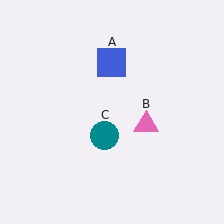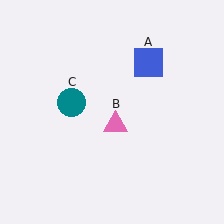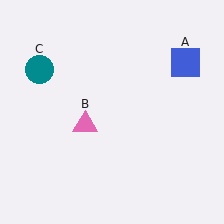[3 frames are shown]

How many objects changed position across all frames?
3 objects changed position: blue square (object A), pink triangle (object B), teal circle (object C).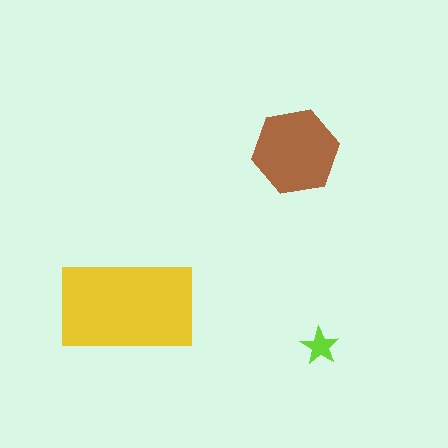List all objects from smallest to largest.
The lime star, the brown hexagon, the yellow rectangle.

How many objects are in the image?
There are 3 objects in the image.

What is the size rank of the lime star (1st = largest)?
3rd.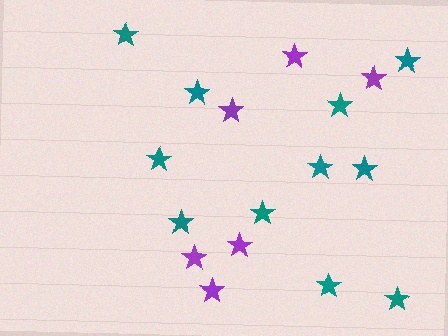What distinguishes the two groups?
There are 2 groups: one group of purple stars (6) and one group of teal stars (11).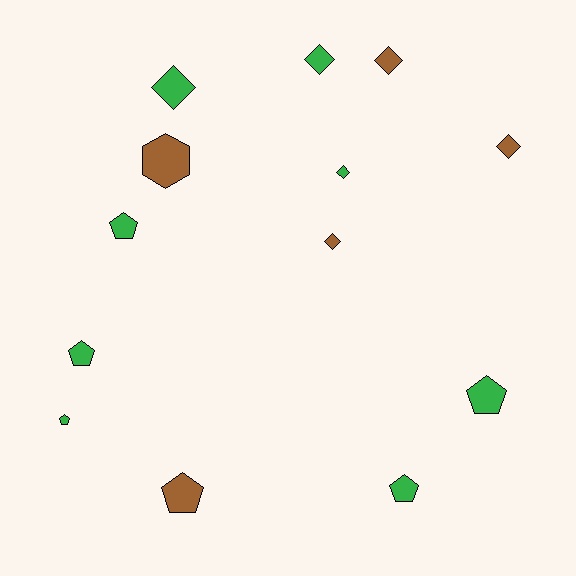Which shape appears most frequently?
Pentagon, with 6 objects.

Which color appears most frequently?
Green, with 8 objects.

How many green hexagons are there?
There are no green hexagons.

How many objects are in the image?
There are 13 objects.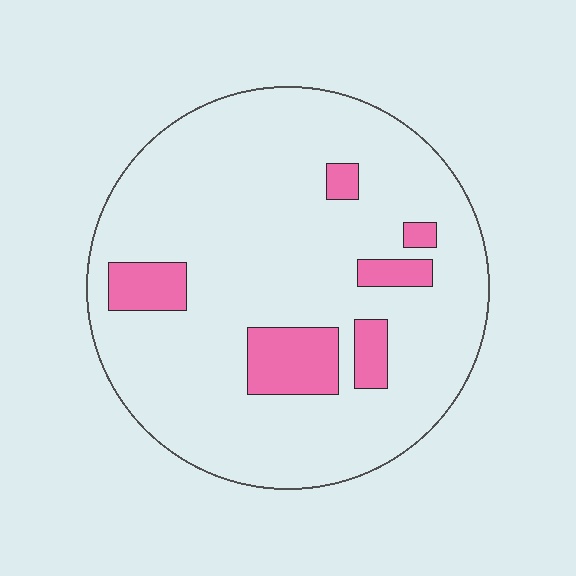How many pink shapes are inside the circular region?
6.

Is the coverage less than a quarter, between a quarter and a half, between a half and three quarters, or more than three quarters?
Less than a quarter.